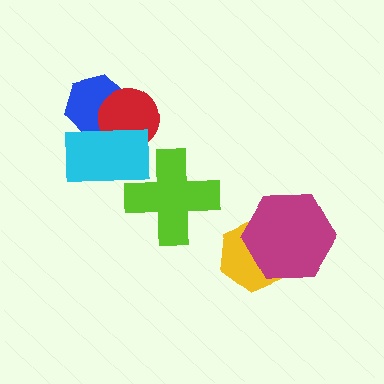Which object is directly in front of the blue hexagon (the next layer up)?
The red circle is directly in front of the blue hexagon.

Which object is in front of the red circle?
The cyan rectangle is in front of the red circle.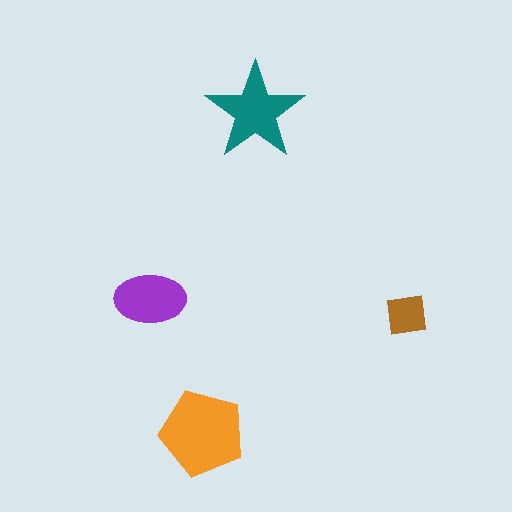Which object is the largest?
The orange pentagon.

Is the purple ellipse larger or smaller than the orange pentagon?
Smaller.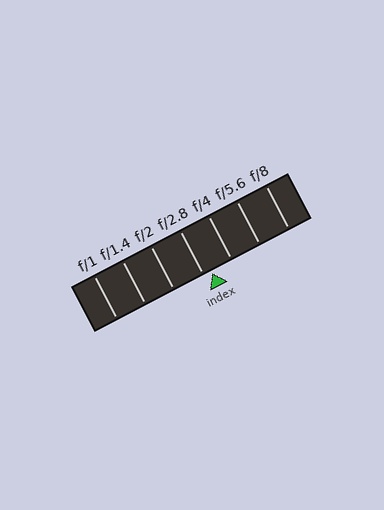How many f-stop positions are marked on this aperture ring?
There are 7 f-stop positions marked.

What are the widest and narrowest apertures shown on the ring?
The widest aperture shown is f/1 and the narrowest is f/8.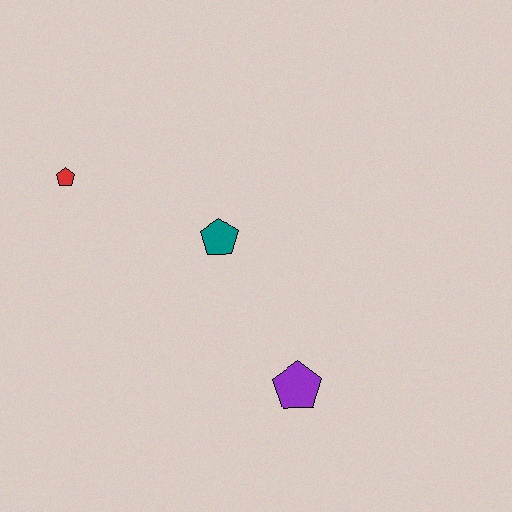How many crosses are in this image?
There are no crosses.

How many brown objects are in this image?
There are no brown objects.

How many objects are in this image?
There are 3 objects.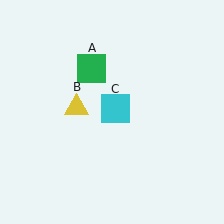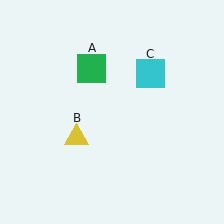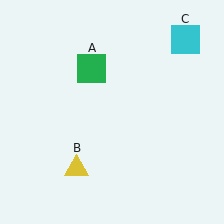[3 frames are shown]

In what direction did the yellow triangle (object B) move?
The yellow triangle (object B) moved down.